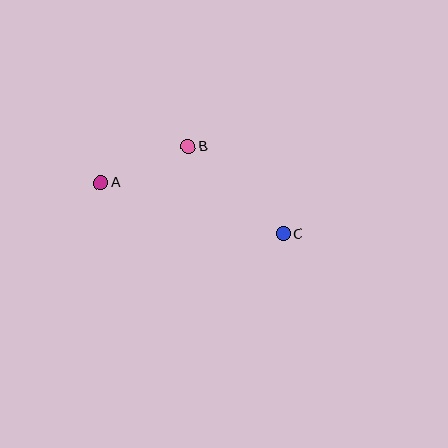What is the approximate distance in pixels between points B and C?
The distance between B and C is approximately 129 pixels.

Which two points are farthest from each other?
Points A and C are farthest from each other.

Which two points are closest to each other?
Points A and B are closest to each other.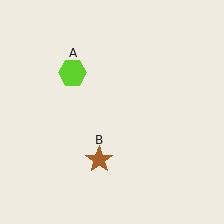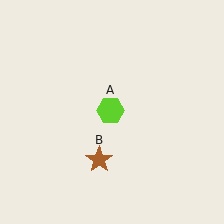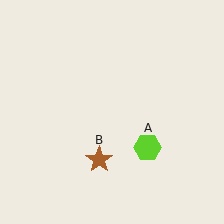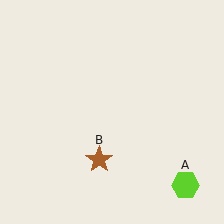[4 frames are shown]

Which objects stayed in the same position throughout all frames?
Brown star (object B) remained stationary.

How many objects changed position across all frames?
1 object changed position: lime hexagon (object A).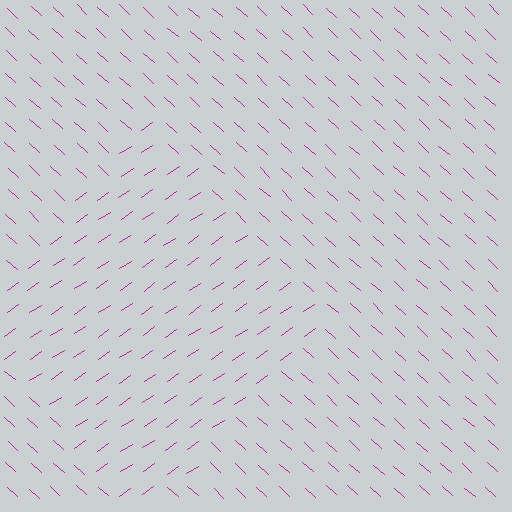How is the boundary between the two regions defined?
The boundary is defined purely by a change in line orientation (approximately 77 degrees difference). All lines are the same color and thickness.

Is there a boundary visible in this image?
Yes, there is a texture boundary formed by a change in line orientation.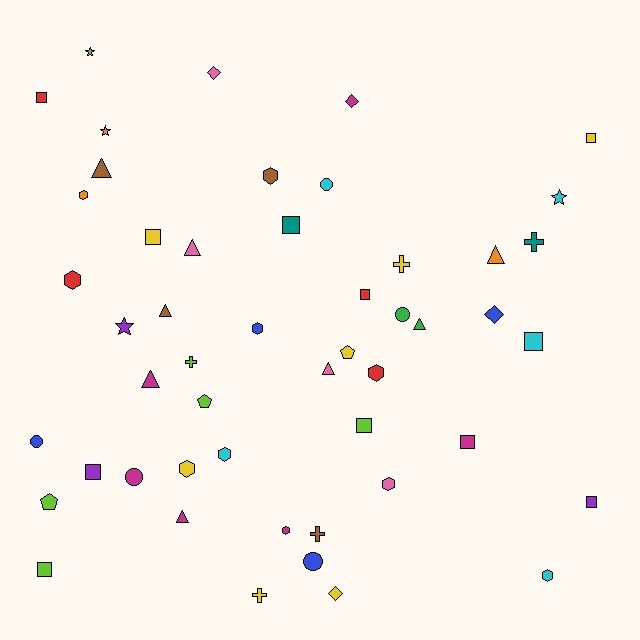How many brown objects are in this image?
There are 4 brown objects.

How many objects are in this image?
There are 50 objects.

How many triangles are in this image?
There are 8 triangles.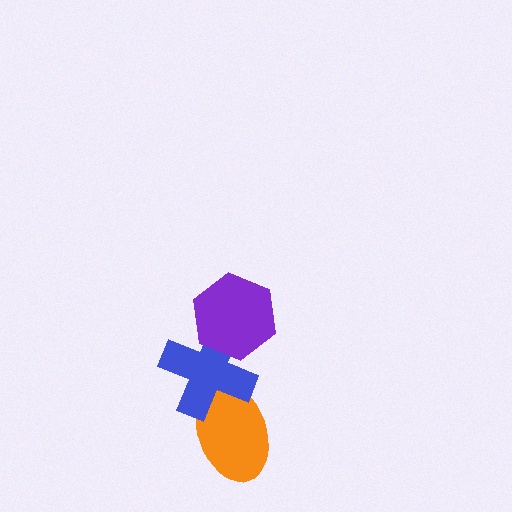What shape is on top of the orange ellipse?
The blue cross is on top of the orange ellipse.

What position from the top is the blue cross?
The blue cross is 2nd from the top.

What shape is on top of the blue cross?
The purple hexagon is on top of the blue cross.